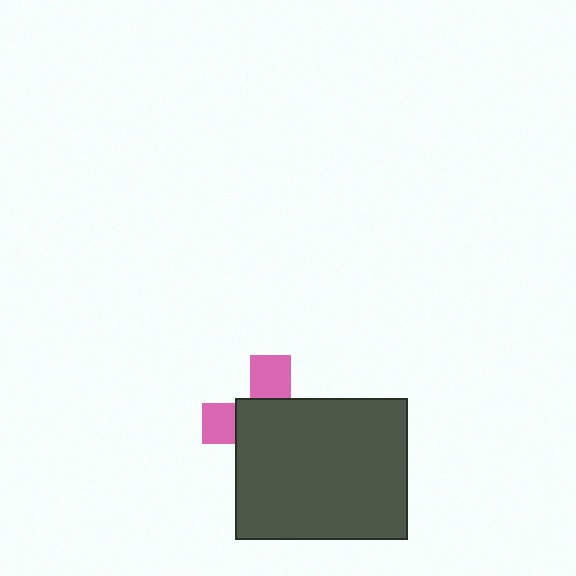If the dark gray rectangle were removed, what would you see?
You would see the complete pink cross.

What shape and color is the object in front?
The object in front is a dark gray rectangle.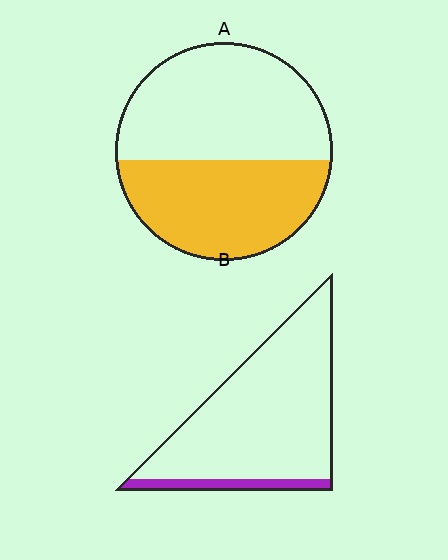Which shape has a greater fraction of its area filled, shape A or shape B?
Shape A.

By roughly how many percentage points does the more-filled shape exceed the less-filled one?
By roughly 35 percentage points (A over B).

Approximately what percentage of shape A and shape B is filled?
A is approximately 45% and B is approximately 10%.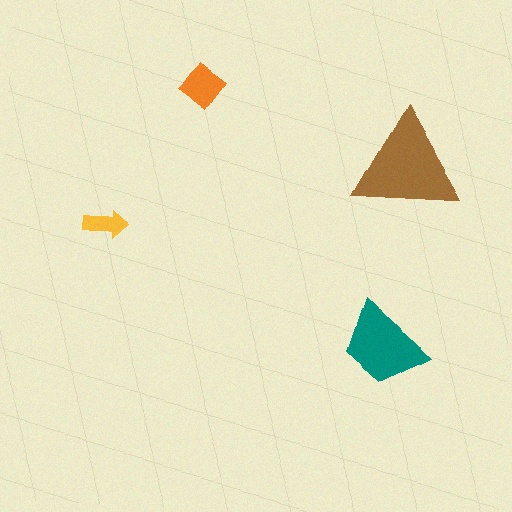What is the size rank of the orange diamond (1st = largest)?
3rd.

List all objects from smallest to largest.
The yellow arrow, the orange diamond, the teal trapezoid, the brown triangle.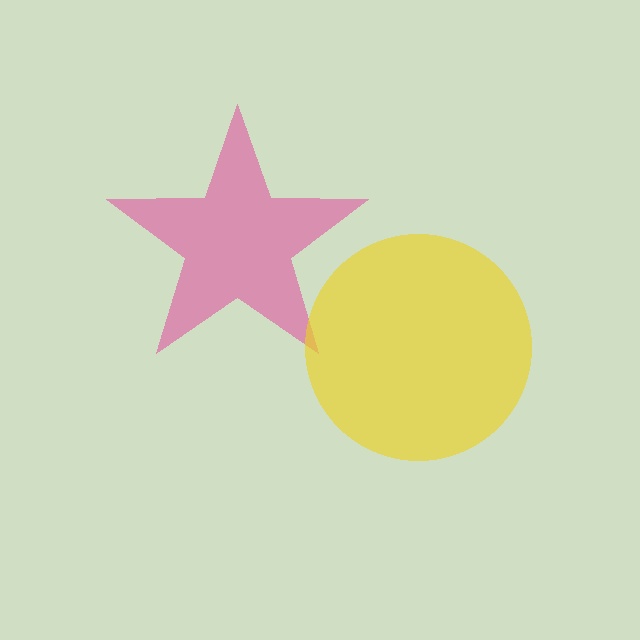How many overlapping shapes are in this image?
There are 2 overlapping shapes in the image.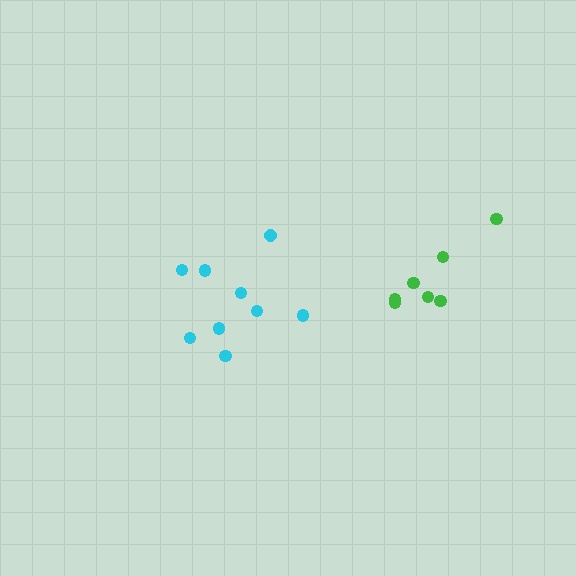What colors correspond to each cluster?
The clusters are colored: cyan, green.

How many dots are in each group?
Group 1: 9 dots, Group 2: 7 dots (16 total).